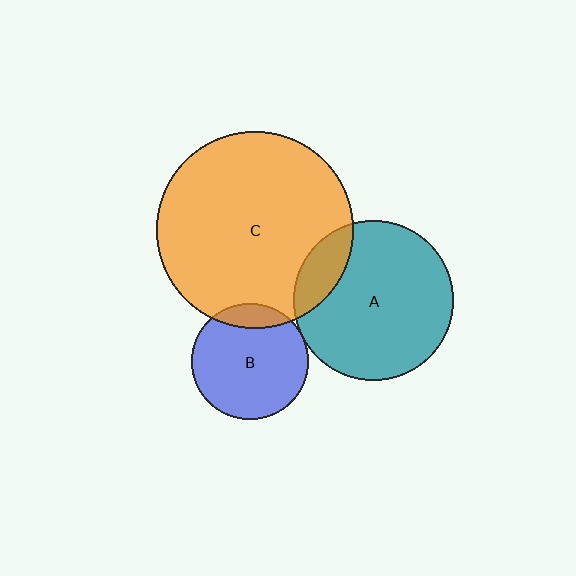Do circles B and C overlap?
Yes.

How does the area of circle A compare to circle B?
Approximately 1.9 times.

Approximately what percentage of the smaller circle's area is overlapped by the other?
Approximately 15%.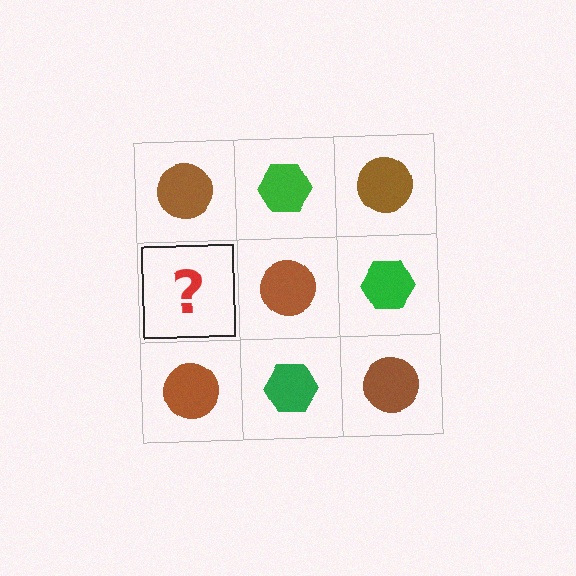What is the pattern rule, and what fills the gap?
The rule is that it alternates brown circle and green hexagon in a checkerboard pattern. The gap should be filled with a green hexagon.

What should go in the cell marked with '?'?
The missing cell should contain a green hexagon.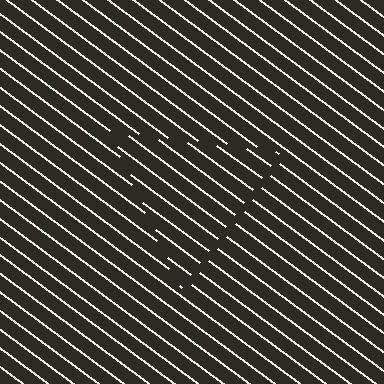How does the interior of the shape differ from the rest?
The interior of the shape contains the same grating, shifted by half a period — the contour is defined by the phase discontinuity where line-ends from the inner and outer gratings abut.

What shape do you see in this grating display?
An illusory triangle. The interior of the shape contains the same grating, shifted by half a period — the contour is defined by the phase discontinuity where line-ends from the inner and outer gratings abut.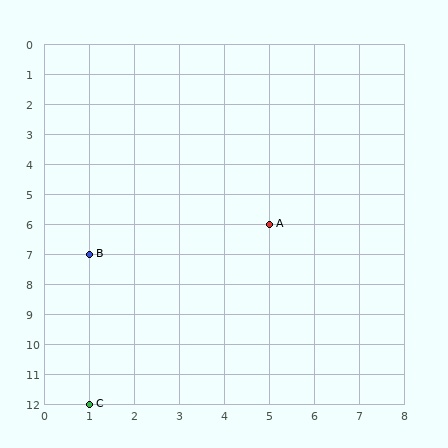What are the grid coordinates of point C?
Point C is at grid coordinates (1, 12).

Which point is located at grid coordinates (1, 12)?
Point C is at (1, 12).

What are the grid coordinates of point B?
Point B is at grid coordinates (1, 7).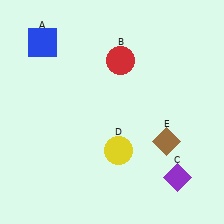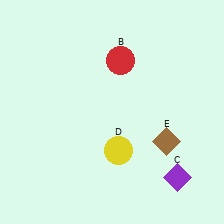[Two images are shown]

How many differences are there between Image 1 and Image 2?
There is 1 difference between the two images.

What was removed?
The blue square (A) was removed in Image 2.